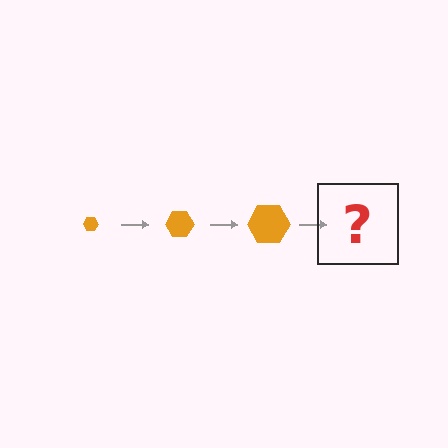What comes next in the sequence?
The next element should be an orange hexagon, larger than the previous one.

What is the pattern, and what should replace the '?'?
The pattern is that the hexagon gets progressively larger each step. The '?' should be an orange hexagon, larger than the previous one.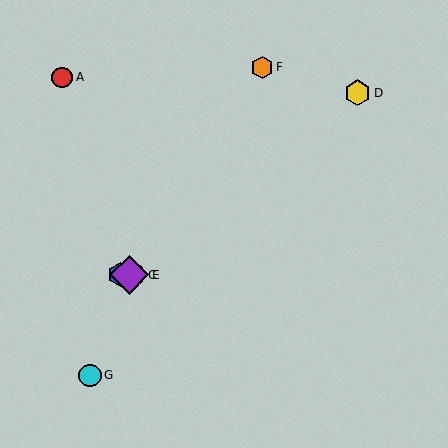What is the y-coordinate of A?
Object A is at y≈77.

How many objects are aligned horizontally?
3 objects (B, C, E) are aligned horizontally.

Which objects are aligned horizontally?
Objects B, C, E are aligned horizontally.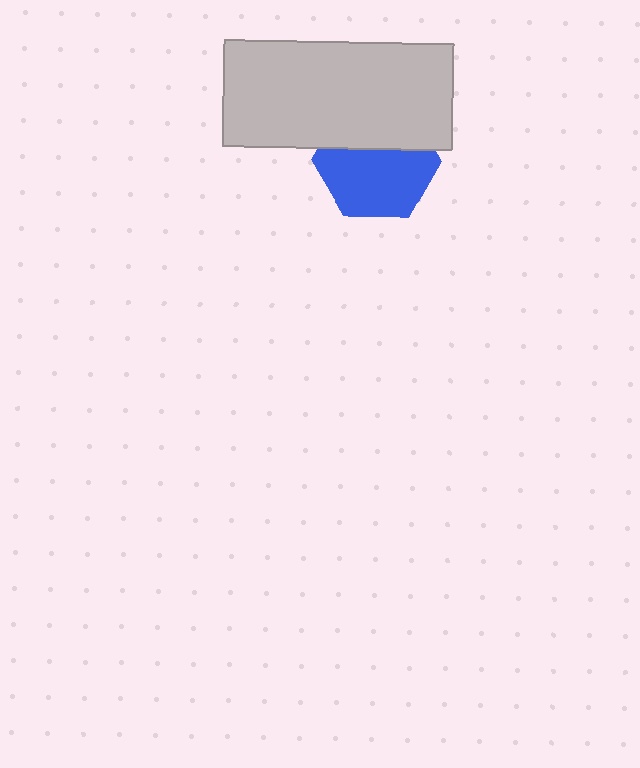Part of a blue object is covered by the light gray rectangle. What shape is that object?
It is a hexagon.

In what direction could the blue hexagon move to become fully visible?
The blue hexagon could move down. That would shift it out from behind the light gray rectangle entirely.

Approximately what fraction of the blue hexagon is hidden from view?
Roughly 39% of the blue hexagon is hidden behind the light gray rectangle.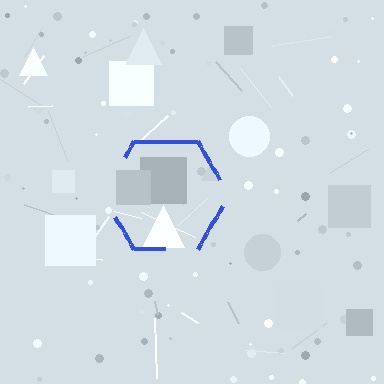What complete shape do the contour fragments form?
The contour fragments form a hexagon.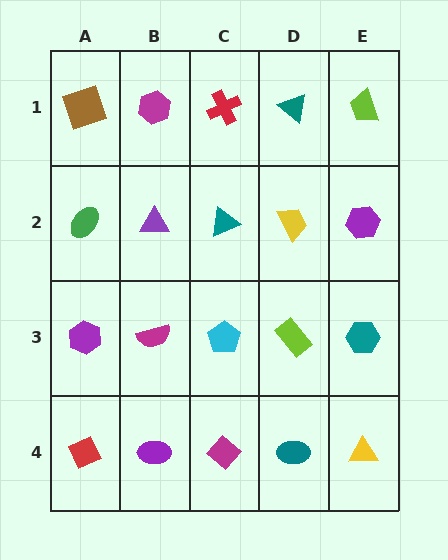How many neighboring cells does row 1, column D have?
3.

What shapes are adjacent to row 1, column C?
A teal triangle (row 2, column C), a magenta hexagon (row 1, column B), a teal triangle (row 1, column D).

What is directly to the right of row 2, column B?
A teal triangle.